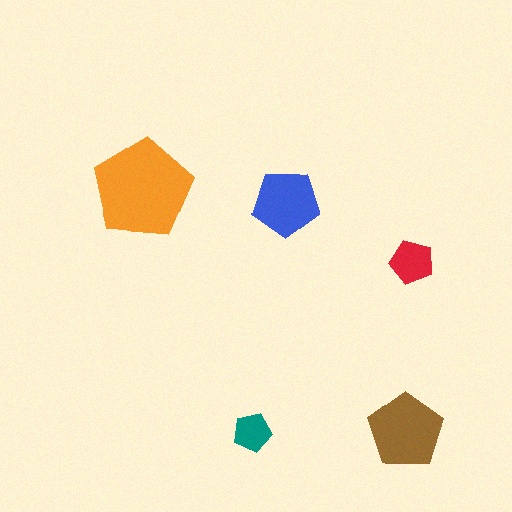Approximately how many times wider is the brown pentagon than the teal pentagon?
About 2 times wider.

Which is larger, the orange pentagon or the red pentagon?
The orange one.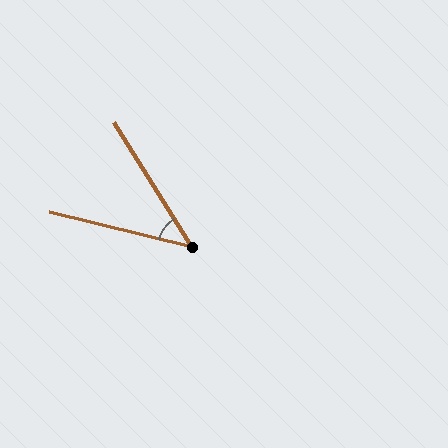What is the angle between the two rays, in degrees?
Approximately 44 degrees.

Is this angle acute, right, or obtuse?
It is acute.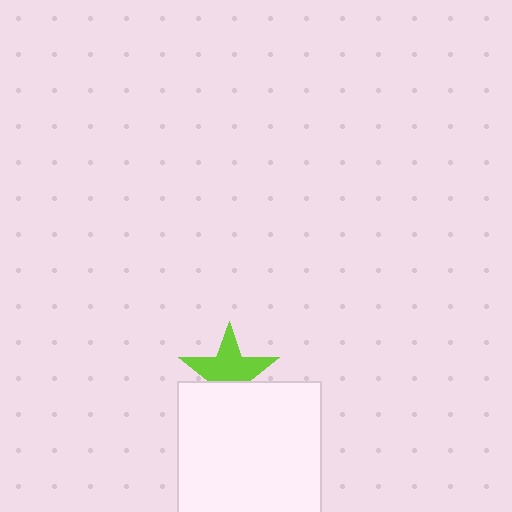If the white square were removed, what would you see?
You would see the complete lime star.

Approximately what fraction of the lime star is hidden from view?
Roughly 36% of the lime star is hidden behind the white square.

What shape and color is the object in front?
The object in front is a white square.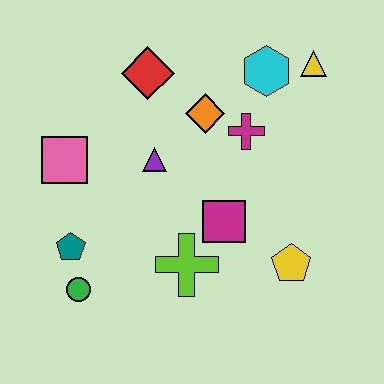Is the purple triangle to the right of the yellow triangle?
No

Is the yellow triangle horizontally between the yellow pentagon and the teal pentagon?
No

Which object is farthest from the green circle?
The yellow triangle is farthest from the green circle.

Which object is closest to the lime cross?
The magenta square is closest to the lime cross.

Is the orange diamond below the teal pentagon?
No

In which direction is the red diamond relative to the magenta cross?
The red diamond is to the left of the magenta cross.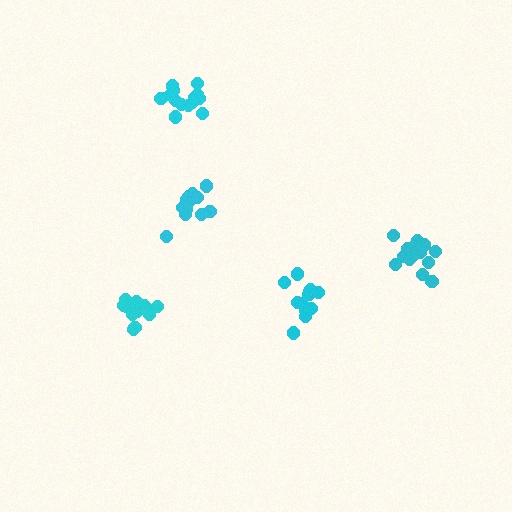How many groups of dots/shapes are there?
There are 5 groups.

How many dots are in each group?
Group 1: 13 dots, Group 2: 13 dots, Group 3: 15 dots, Group 4: 15 dots, Group 5: 12 dots (68 total).